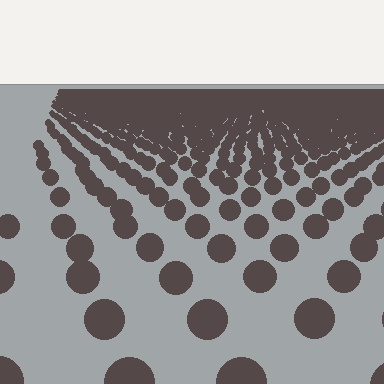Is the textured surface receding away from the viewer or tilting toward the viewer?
The surface is receding away from the viewer. Texture elements get smaller and denser toward the top.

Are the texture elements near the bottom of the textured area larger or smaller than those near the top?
Larger. Near the bottom, elements are closer to the viewer and appear at a bigger on-screen size.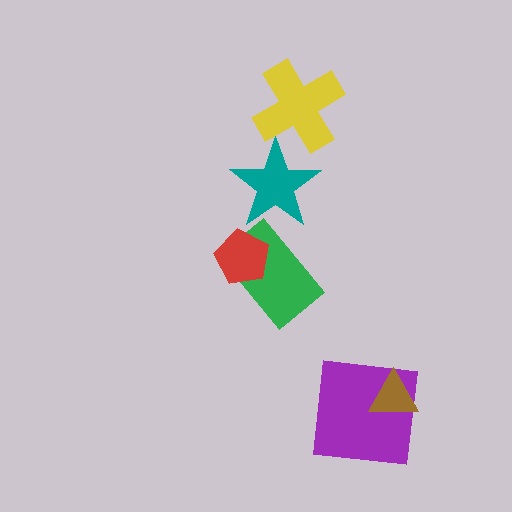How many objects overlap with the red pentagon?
1 object overlaps with the red pentagon.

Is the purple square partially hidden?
Yes, it is partially covered by another shape.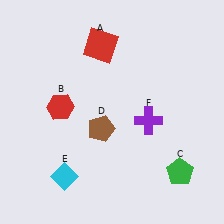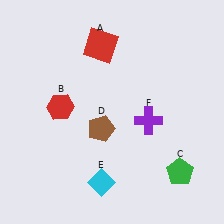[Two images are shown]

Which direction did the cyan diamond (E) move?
The cyan diamond (E) moved right.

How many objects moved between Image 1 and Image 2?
1 object moved between the two images.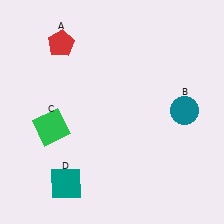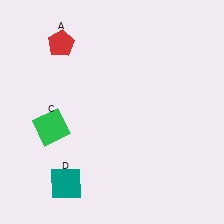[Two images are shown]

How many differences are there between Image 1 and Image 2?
There is 1 difference between the two images.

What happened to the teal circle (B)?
The teal circle (B) was removed in Image 2. It was in the top-right area of Image 1.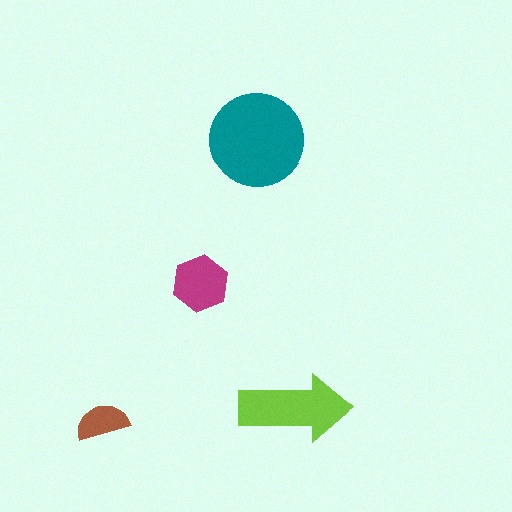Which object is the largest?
The teal circle.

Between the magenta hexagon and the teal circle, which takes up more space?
The teal circle.